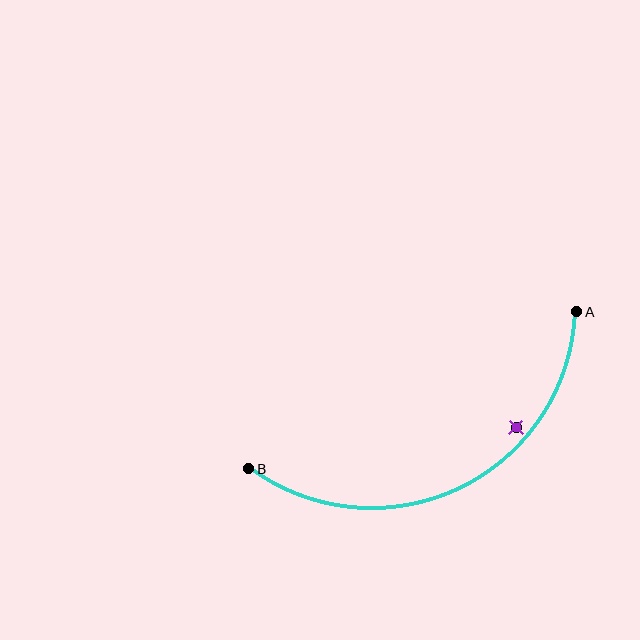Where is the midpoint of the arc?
The arc midpoint is the point on the curve farthest from the straight line joining A and B. It sits below that line.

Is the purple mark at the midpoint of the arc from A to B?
No — the purple mark does not lie on the arc at all. It sits slightly inside the curve.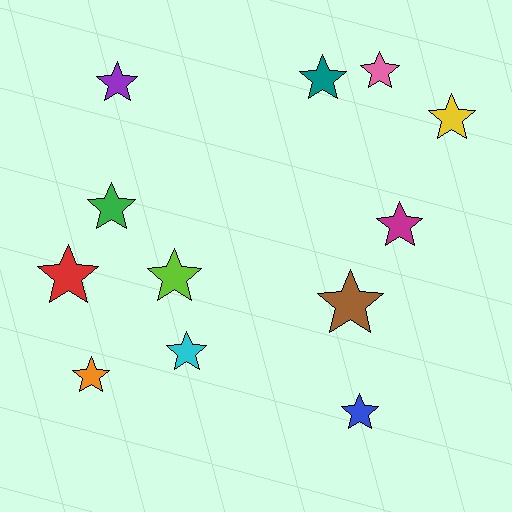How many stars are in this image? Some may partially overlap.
There are 12 stars.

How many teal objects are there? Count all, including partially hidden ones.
There is 1 teal object.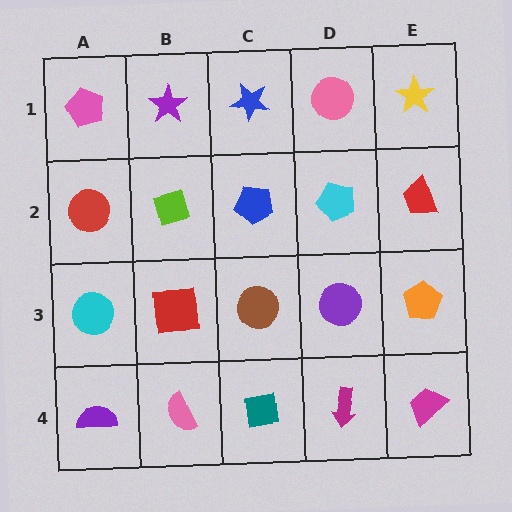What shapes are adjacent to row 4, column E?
An orange pentagon (row 3, column E), a magenta arrow (row 4, column D).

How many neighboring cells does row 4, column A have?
2.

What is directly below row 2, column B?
A red square.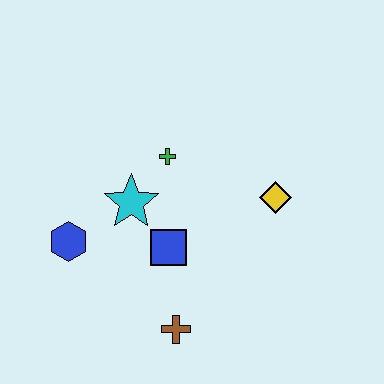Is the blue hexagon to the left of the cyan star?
Yes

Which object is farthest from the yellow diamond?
The blue hexagon is farthest from the yellow diamond.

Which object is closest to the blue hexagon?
The cyan star is closest to the blue hexagon.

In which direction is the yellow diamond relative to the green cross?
The yellow diamond is to the right of the green cross.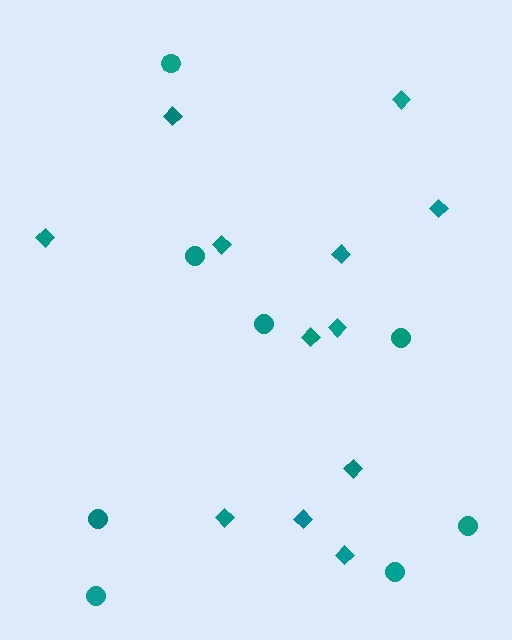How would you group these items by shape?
There are 2 groups: one group of circles (8) and one group of diamonds (12).